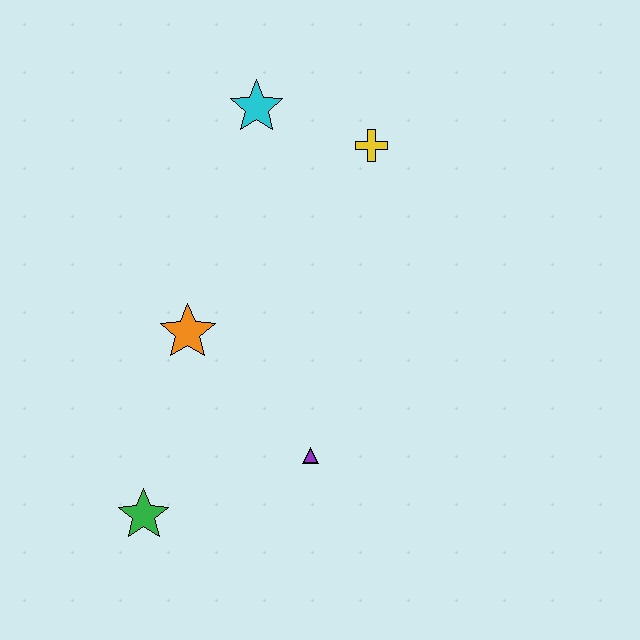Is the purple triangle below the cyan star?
Yes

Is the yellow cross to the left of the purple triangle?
No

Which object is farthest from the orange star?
The yellow cross is farthest from the orange star.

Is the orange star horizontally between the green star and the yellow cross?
Yes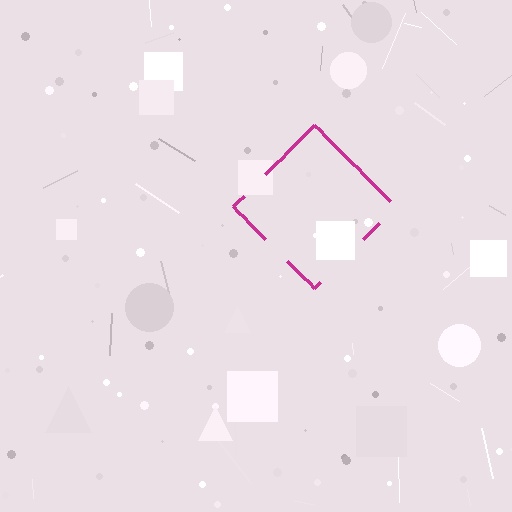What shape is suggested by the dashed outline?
The dashed outline suggests a diamond.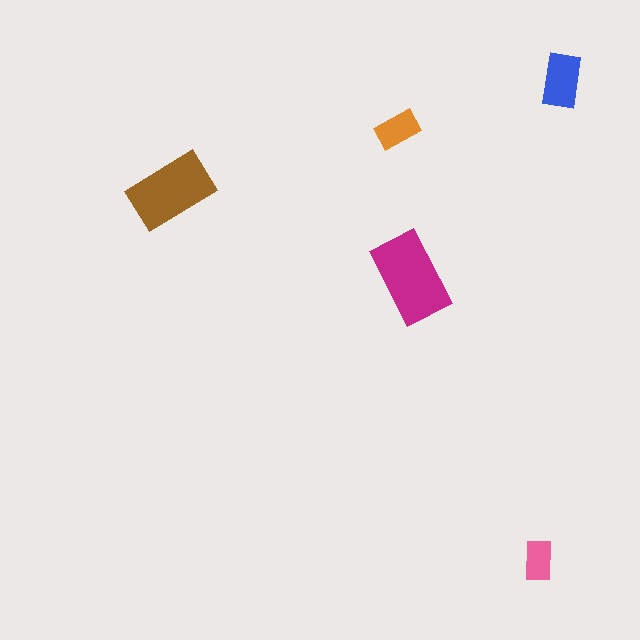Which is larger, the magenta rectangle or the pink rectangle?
The magenta one.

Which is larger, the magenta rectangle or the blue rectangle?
The magenta one.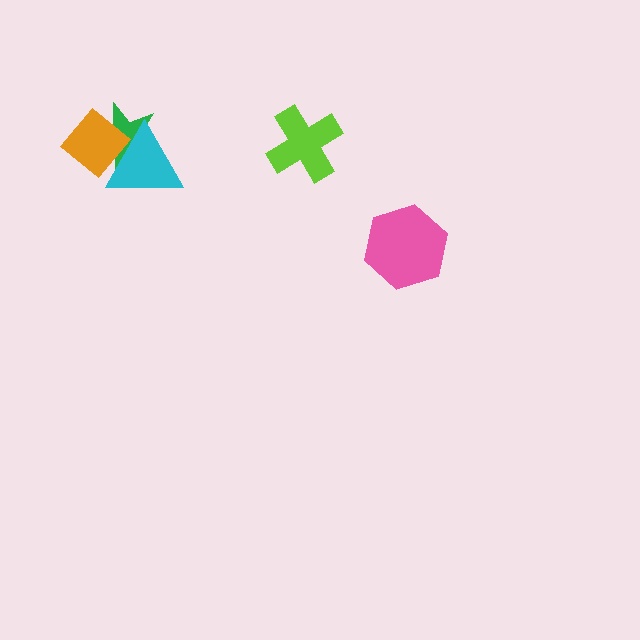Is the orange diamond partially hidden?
Yes, it is partially covered by another shape.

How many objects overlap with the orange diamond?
2 objects overlap with the orange diamond.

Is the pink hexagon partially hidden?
No, no other shape covers it.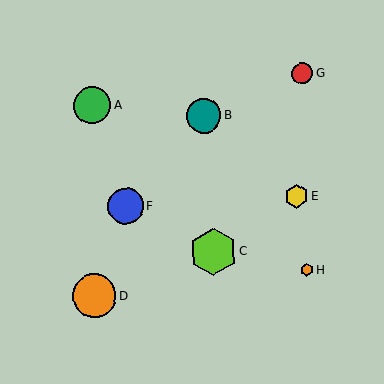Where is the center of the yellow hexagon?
The center of the yellow hexagon is at (297, 196).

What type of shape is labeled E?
Shape E is a yellow hexagon.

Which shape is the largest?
The lime hexagon (labeled C) is the largest.